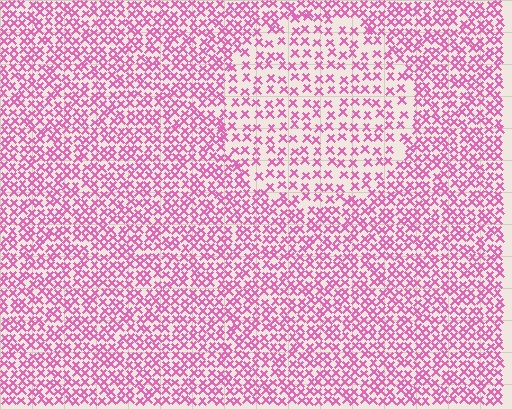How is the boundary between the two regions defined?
The boundary is defined by a change in element density (approximately 1.8x ratio). All elements are the same color, size, and shape.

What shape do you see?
I see a circle.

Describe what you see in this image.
The image contains small pink elements arranged at two different densities. A circle-shaped region is visible where the elements are less densely packed than the surrounding area.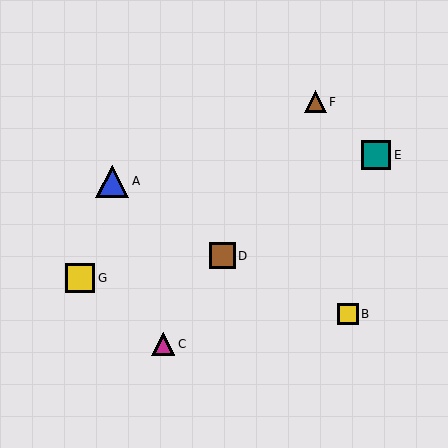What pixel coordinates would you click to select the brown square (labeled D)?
Click at (222, 256) to select the brown square D.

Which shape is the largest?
The blue triangle (labeled A) is the largest.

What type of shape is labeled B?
Shape B is a yellow square.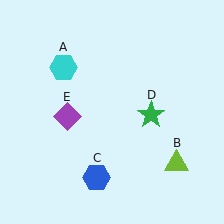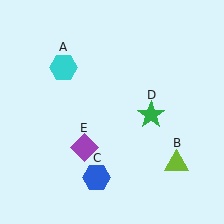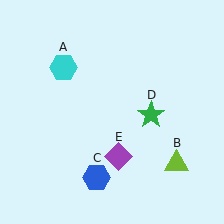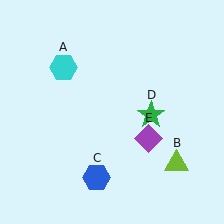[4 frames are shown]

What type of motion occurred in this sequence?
The purple diamond (object E) rotated counterclockwise around the center of the scene.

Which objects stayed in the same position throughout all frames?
Cyan hexagon (object A) and lime triangle (object B) and blue hexagon (object C) and green star (object D) remained stationary.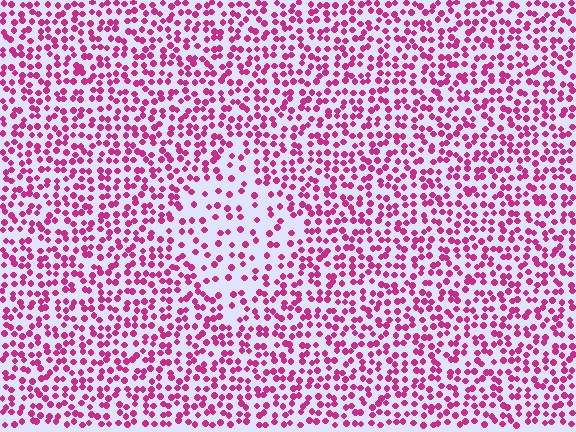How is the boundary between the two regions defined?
The boundary is defined by a change in element density (approximately 2.0x ratio). All elements are the same color, size, and shape.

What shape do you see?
I see a diamond.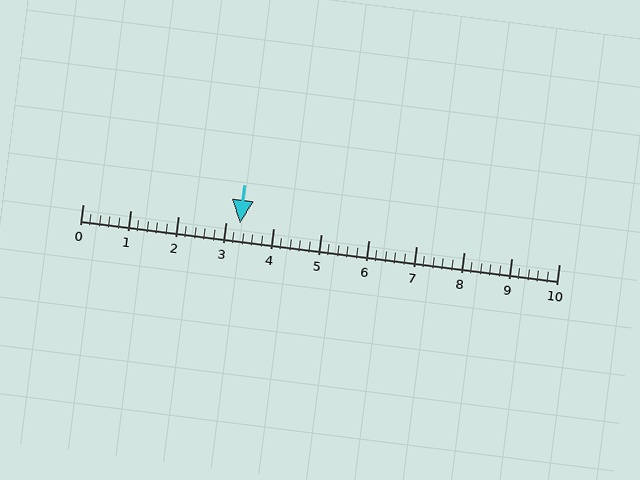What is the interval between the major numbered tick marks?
The major tick marks are spaced 1 units apart.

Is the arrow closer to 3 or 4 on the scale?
The arrow is closer to 3.